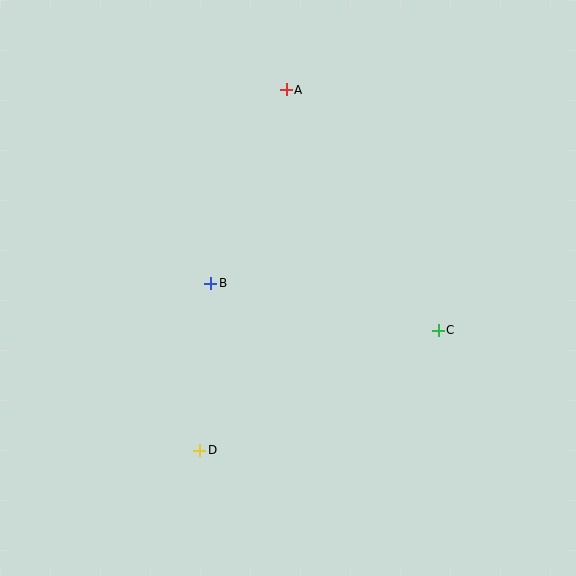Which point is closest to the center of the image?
Point B at (211, 283) is closest to the center.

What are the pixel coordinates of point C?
Point C is at (438, 330).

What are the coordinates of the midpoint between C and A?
The midpoint between C and A is at (362, 210).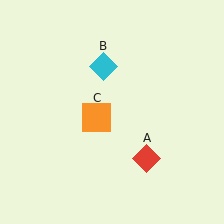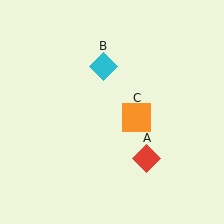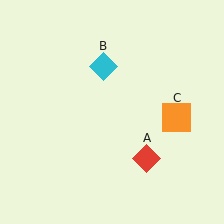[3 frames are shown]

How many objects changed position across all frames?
1 object changed position: orange square (object C).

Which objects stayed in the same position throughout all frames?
Red diamond (object A) and cyan diamond (object B) remained stationary.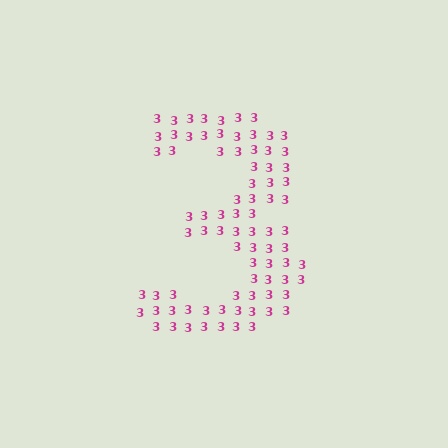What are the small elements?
The small elements are digit 3's.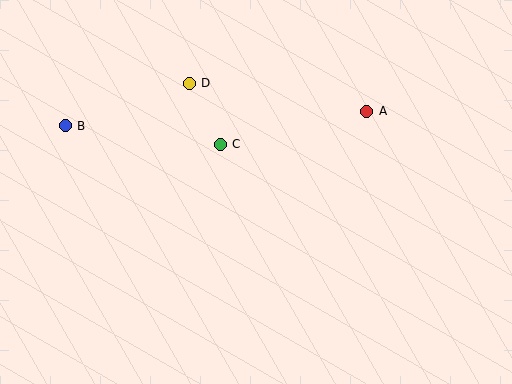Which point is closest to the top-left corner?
Point B is closest to the top-left corner.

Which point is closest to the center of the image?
Point C at (220, 144) is closest to the center.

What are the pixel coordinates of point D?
Point D is at (189, 83).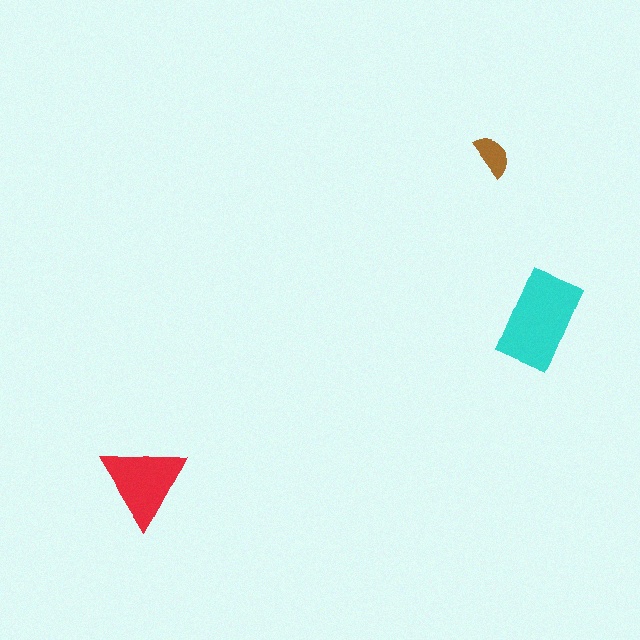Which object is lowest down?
The red triangle is bottommost.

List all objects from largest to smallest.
The cyan rectangle, the red triangle, the brown semicircle.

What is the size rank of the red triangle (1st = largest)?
2nd.